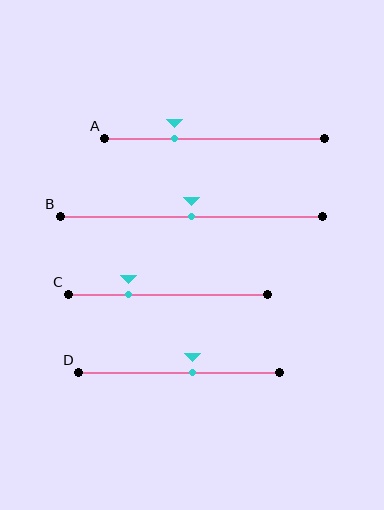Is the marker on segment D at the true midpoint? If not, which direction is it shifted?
No, the marker on segment D is shifted to the right by about 7% of the segment length.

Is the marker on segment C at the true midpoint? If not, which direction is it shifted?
No, the marker on segment C is shifted to the left by about 20% of the segment length.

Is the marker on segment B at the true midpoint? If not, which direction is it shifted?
Yes, the marker on segment B is at the true midpoint.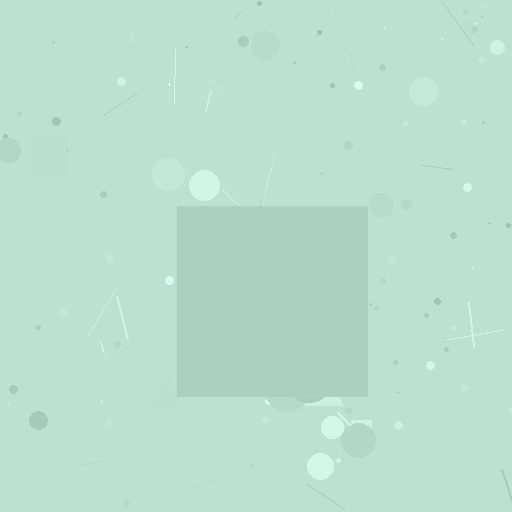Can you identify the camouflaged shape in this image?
The camouflaged shape is a square.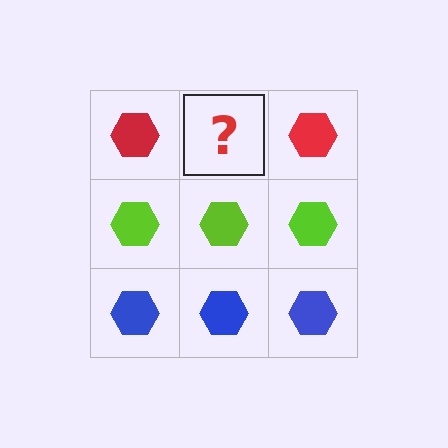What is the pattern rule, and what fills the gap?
The rule is that each row has a consistent color. The gap should be filled with a red hexagon.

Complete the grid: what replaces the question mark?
The question mark should be replaced with a red hexagon.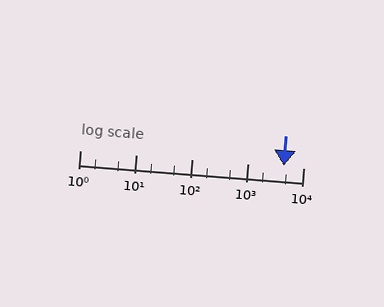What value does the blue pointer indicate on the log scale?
The pointer indicates approximately 4400.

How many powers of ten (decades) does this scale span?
The scale spans 4 decades, from 1 to 10000.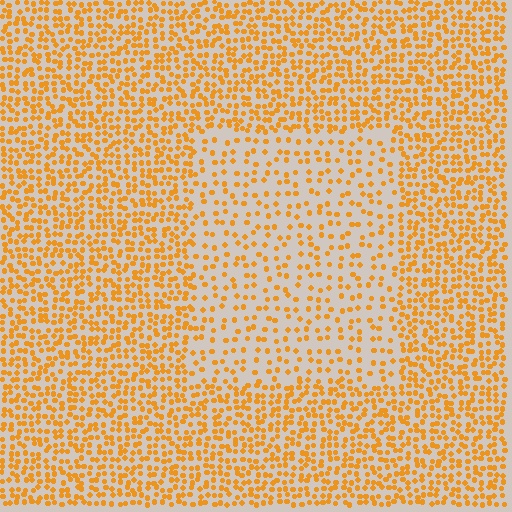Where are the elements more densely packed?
The elements are more densely packed outside the rectangle boundary.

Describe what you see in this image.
The image contains small orange elements arranged at two different densities. A rectangle-shaped region is visible where the elements are less densely packed than the surrounding area.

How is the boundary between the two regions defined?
The boundary is defined by a change in element density (approximately 2.1x ratio). All elements are the same color, size, and shape.